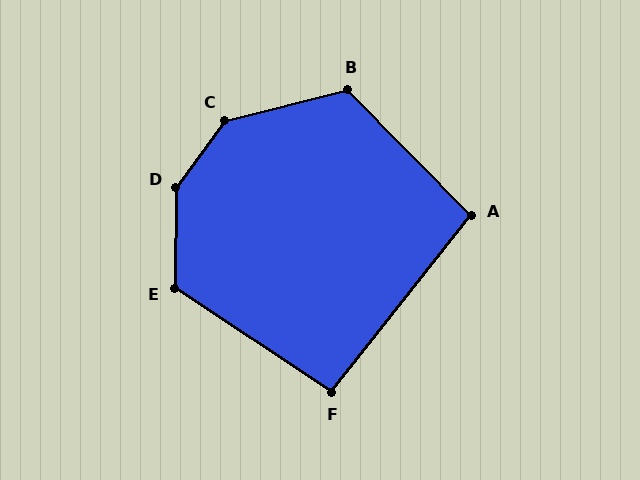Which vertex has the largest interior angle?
D, at approximately 145 degrees.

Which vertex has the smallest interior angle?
F, at approximately 94 degrees.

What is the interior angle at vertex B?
Approximately 120 degrees (obtuse).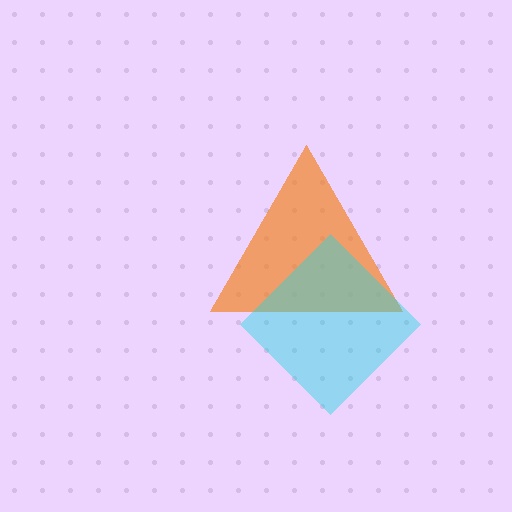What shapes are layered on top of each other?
The layered shapes are: an orange triangle, a cyan diamond.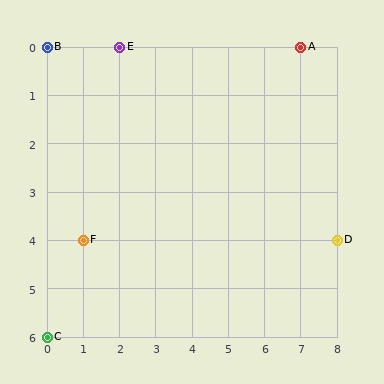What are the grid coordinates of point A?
Point A is at grid coordinates (7, 0).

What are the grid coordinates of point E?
Point E is at grid coordinates (2, 0).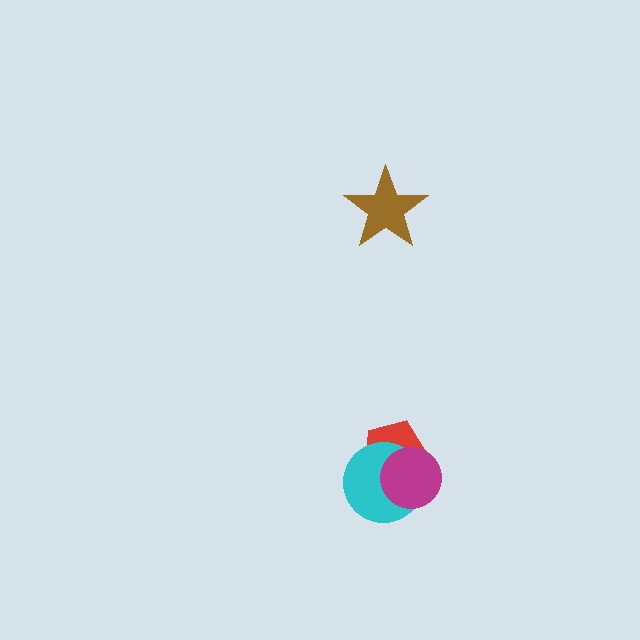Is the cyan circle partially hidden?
Yes, it is partially covered by another shape.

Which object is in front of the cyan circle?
The magenta circle is in front of the cyan circle.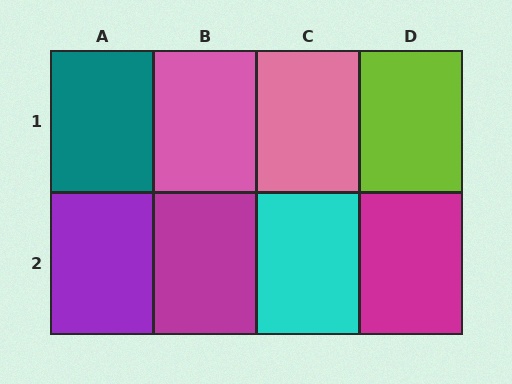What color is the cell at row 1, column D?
Lime.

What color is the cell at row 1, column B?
Pink.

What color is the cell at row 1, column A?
Teal.